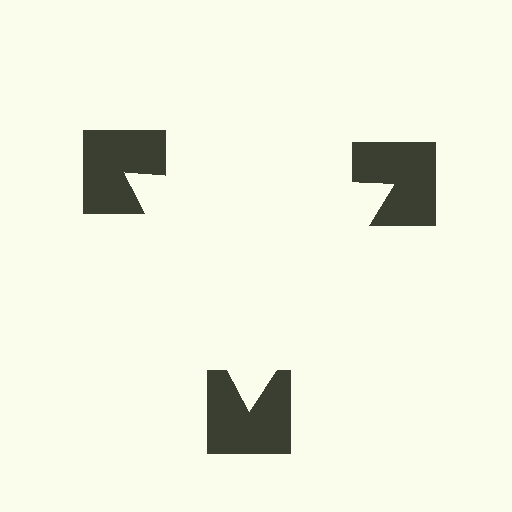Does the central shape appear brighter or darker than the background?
It typically appears slightly brighter than the background, even though no actual brightness change is drawn.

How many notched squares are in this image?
There are 3 — one at each vertex of the illusory triangle.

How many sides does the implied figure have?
3 sides.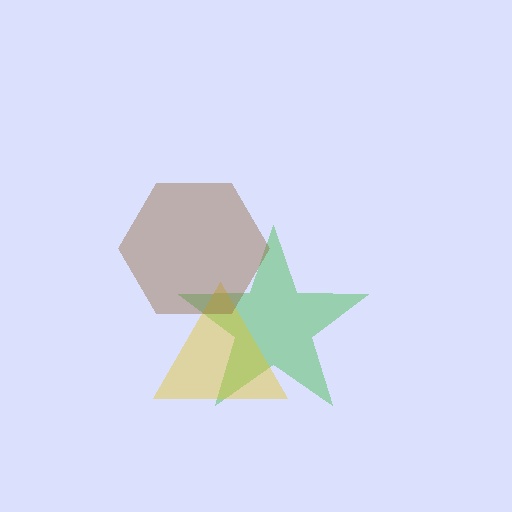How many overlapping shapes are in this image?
There are 3 overlapping shapes in the image.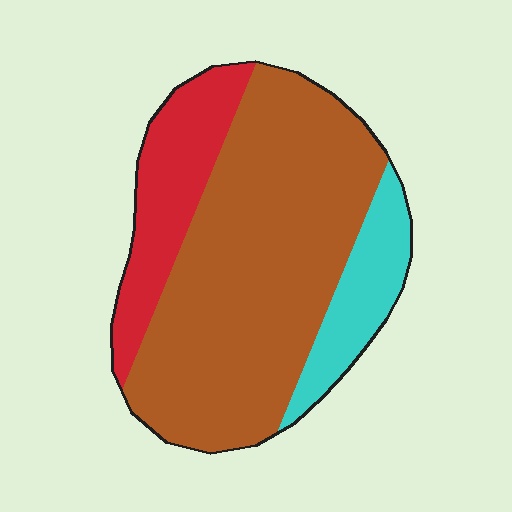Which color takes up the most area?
Brown, at roughly 65%.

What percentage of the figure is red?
Red covers roughly 20% of the figure.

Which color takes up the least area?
Cyan, at roughly 15%.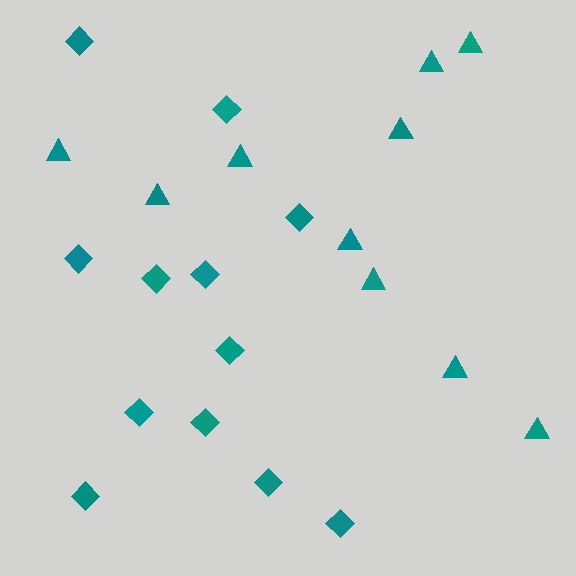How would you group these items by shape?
There are 2 groups: one group of triangles (10) and one group of diamonds (12).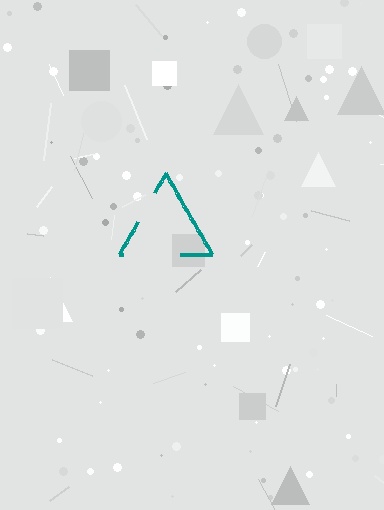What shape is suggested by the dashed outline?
The dashed outline suggests a triangle.